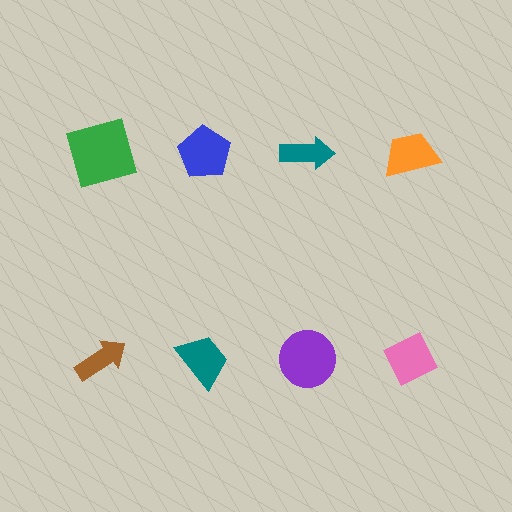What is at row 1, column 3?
A teal arrow.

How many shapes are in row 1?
4 shapes.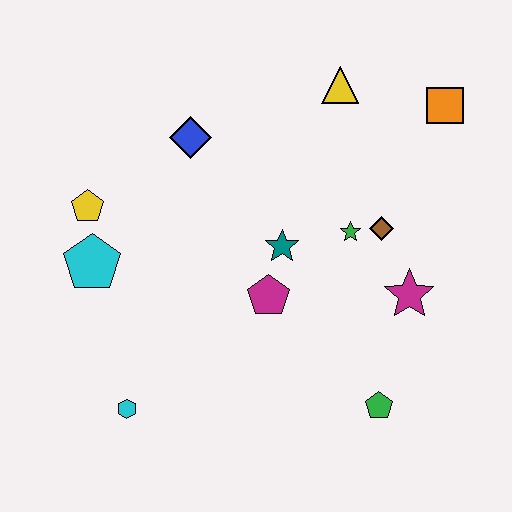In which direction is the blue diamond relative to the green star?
The blue diamond is to the left of the green star.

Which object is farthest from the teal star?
The cyan hexagon is farthest from the teal star.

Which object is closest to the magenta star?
The brown diamond is closest to the magenta star.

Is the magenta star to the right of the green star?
Yes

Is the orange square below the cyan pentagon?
No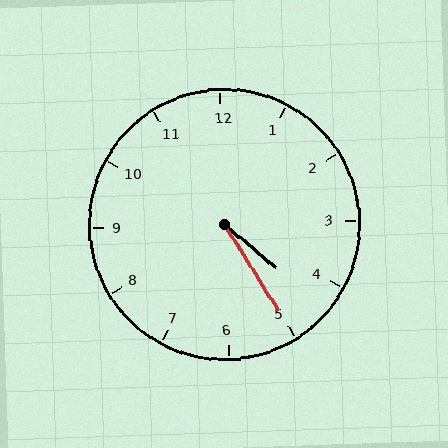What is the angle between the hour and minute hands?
Approximately 18 degrees.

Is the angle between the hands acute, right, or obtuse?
It is acute.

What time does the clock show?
4:25.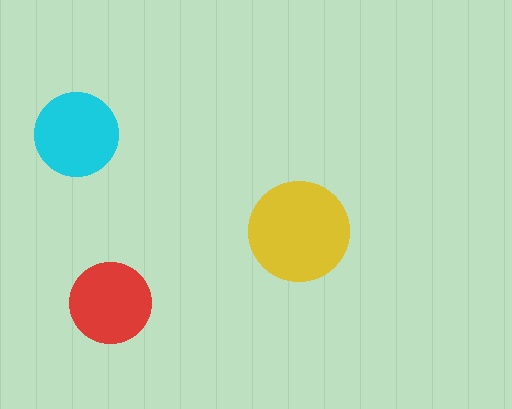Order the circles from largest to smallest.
the yellow one, the cyan one, the red one.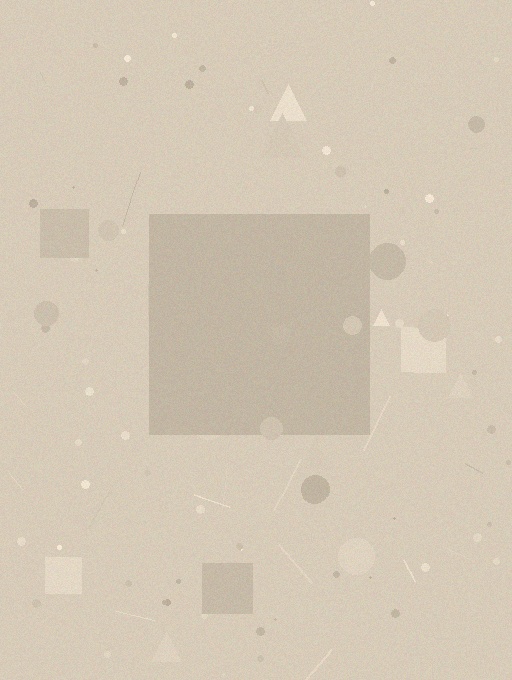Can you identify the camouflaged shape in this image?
The camouflaged shape is a square.